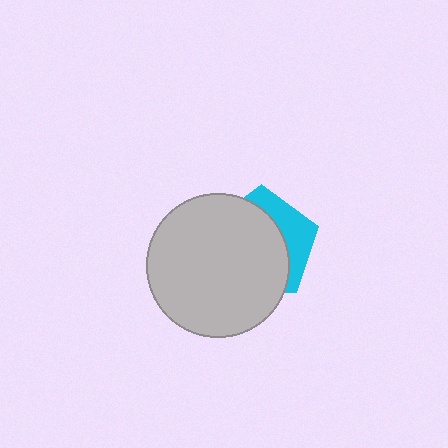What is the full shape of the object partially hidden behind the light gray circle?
The partially hidden object is a cyan pentagon.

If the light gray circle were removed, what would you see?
You would see the complete cyan pentagon.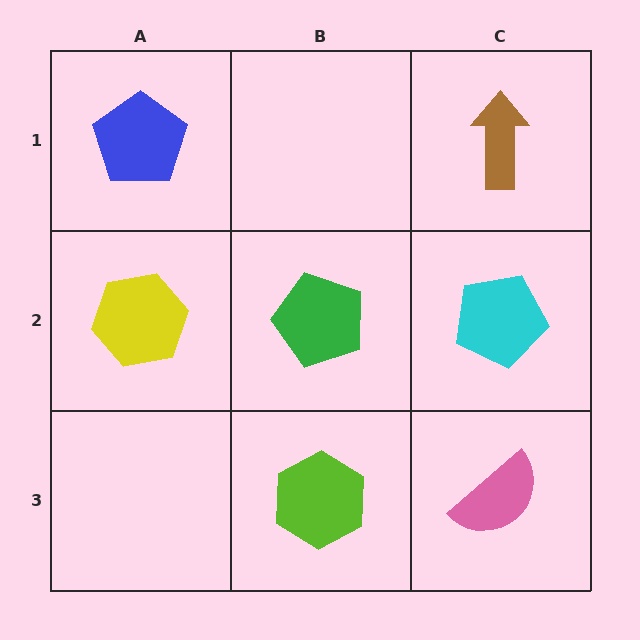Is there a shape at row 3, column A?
No, that cell is empty.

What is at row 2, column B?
A green pentagon.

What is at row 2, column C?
A cyan pentagon.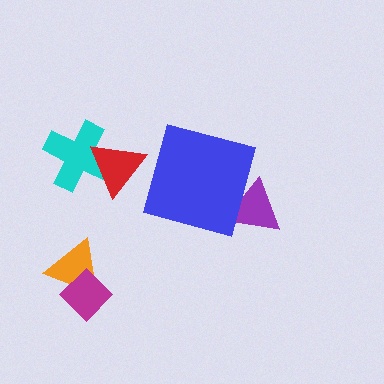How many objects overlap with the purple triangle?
1 object overlaps with the purple triangle.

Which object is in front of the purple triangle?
The blue square is in front of the purple triangle.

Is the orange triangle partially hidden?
Yes, it is partially covered by another shape.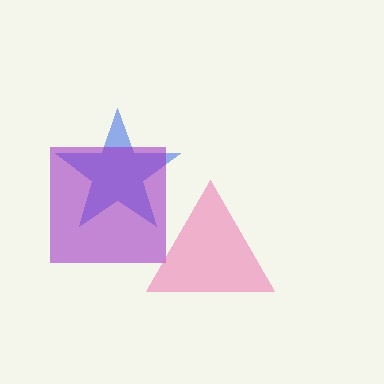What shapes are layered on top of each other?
The layered shapes are: a blue star, a purple square, a pink triangle.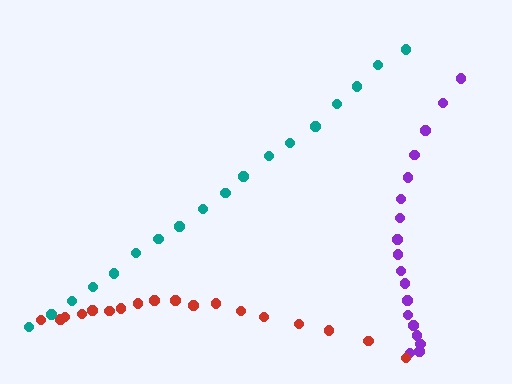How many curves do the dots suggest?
There are 3 distinct paths.